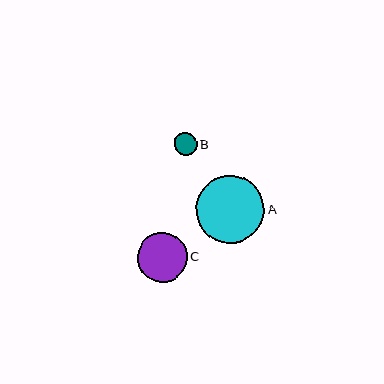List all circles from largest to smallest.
From largest to smallest: A, C, B.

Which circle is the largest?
Circle A is the largest with a size of approximately 68 pixels.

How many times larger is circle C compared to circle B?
Circle C is approximately 2.2 times the size of circle B.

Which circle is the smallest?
Circle B is the smallest with a size of approximately 23 pixels.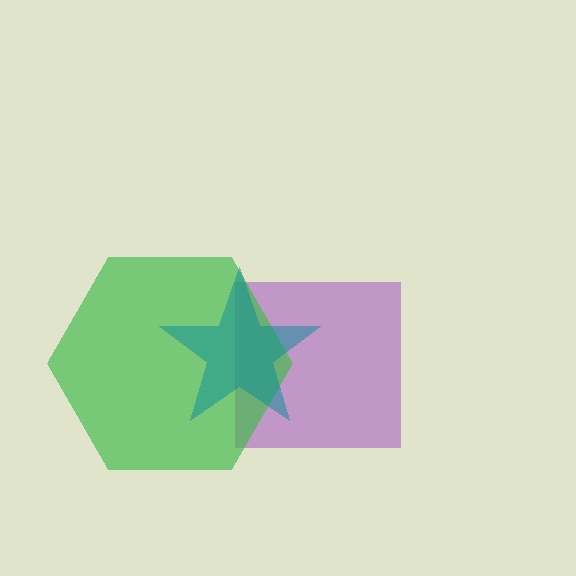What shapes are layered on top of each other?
The layered shapes are: a purple square, a green hexagon, a teal star.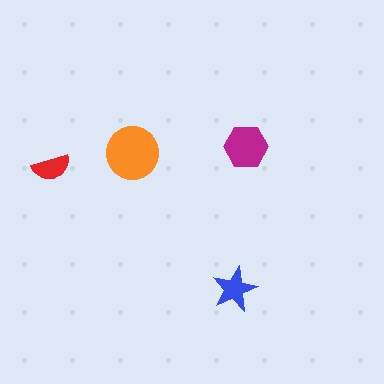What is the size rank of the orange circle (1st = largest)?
1st.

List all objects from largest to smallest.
The orange circle, the magenta hexagon, the blue star, the red semicircle.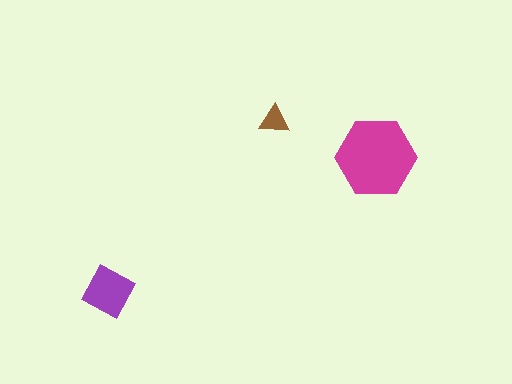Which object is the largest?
The magenta hexagon.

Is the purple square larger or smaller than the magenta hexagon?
Smaller.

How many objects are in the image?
There are 3 objects in the image.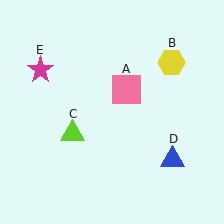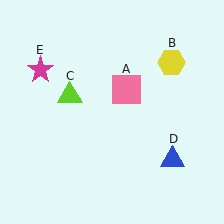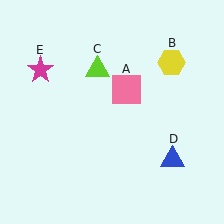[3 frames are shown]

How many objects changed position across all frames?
1 object changed position: lime triangle (object C).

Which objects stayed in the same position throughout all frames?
Pink square (object A) and yellow hexagon (object B) and blue triangle (object D) and magenta star (object E) remained stationary.